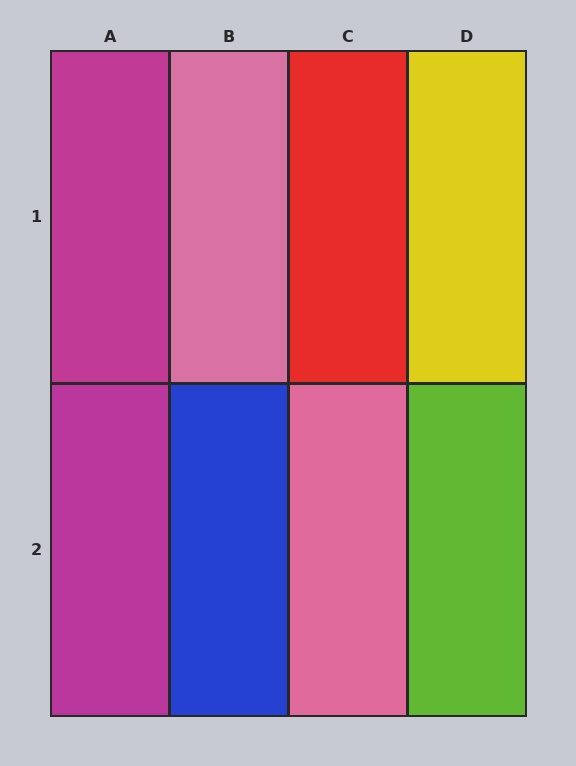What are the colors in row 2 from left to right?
Magenta, blue, pink, lime.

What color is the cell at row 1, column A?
Magenta.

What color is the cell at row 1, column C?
Red.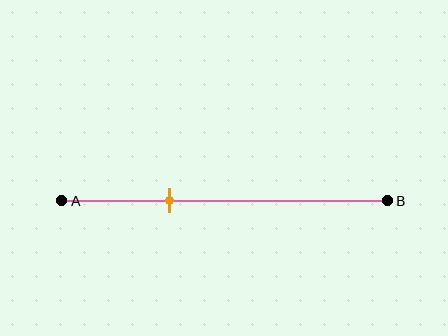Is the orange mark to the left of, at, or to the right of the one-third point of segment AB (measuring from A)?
The orange mark is approximately at the one-third point of segment AB.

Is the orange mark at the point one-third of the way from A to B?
Yes, the mark is approximately at the one-third point.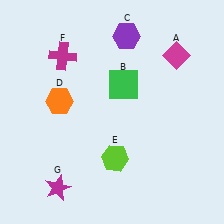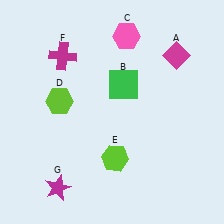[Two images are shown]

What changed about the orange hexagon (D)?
In Image 1, D is orange. In Image 2, it changed to lime.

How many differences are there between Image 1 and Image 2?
There are 2 differences between the two images.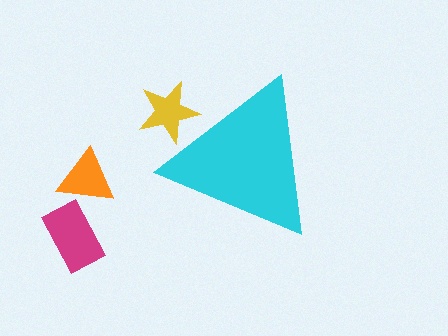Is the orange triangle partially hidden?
No, the orange triangle is fully visible.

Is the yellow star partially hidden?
Yes, the yellow star is partially hidden behind the cyan triangle.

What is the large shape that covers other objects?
A cyan triangle.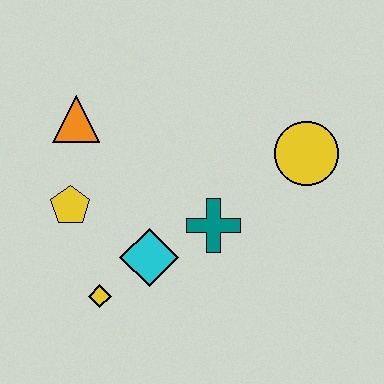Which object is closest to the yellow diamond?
The cyan diamond is closest to the yellow diamond.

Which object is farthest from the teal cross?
The orange triangle is farthest from the teal cross.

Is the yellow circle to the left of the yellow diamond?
No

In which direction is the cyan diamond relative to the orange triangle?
The cyan diamond is below the orange triangle.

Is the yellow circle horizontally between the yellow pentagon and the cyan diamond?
No